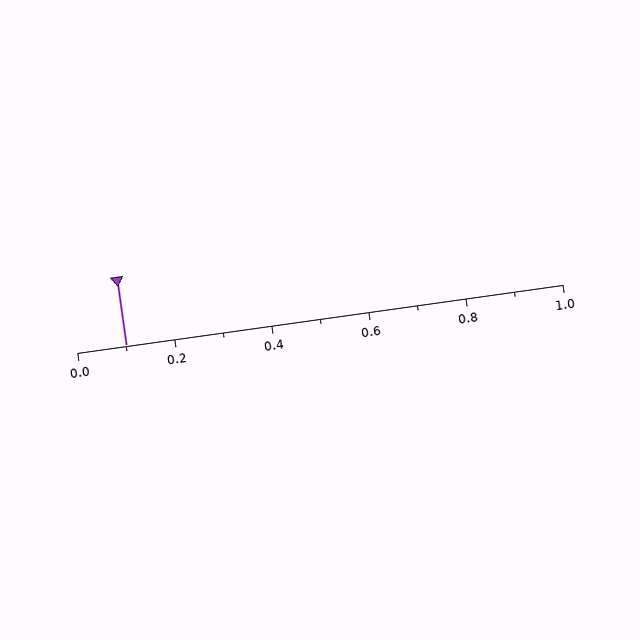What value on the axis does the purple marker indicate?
The marker indicates approximately 0.1.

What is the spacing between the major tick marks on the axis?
The major ticks are spaced 0.2 apart.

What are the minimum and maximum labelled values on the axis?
The axis runs from 0.0 to 1.0.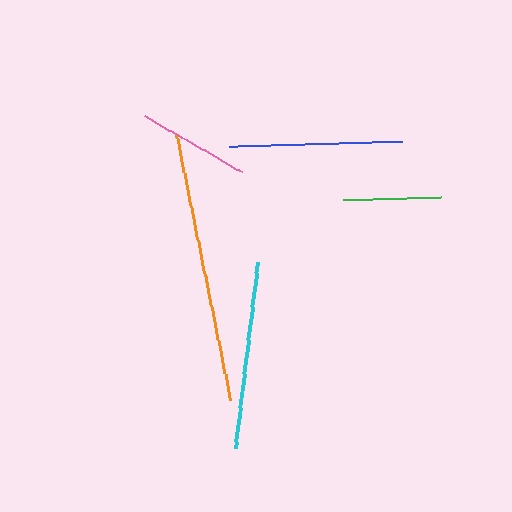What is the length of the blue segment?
The blue segment is approximately 173 pixels long.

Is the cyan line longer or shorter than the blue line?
The cyan line is longer than the blue line.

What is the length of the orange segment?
The orange segment is approximately 270 pixels long.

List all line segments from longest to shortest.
From longest to shortest: orange, cyan, blue, pink, green.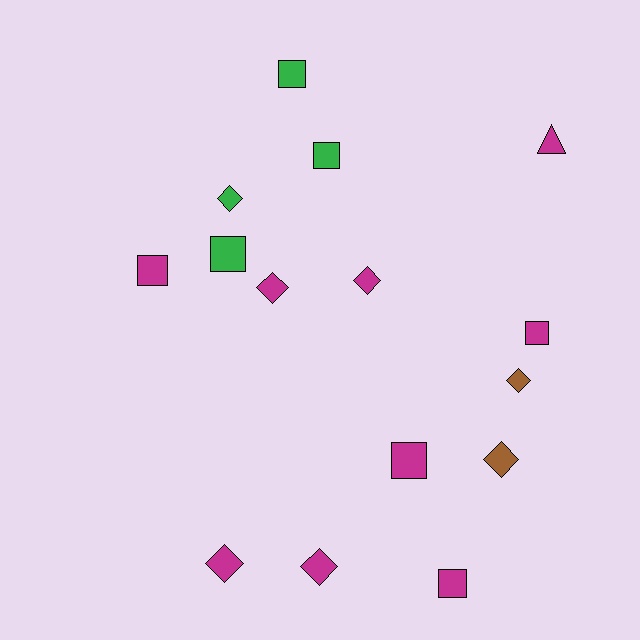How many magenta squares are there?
There are 4 magenta squares.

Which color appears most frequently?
Magenta, with 9 objects.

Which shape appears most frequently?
Square, with 7 objects.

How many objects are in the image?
There are 15 objects.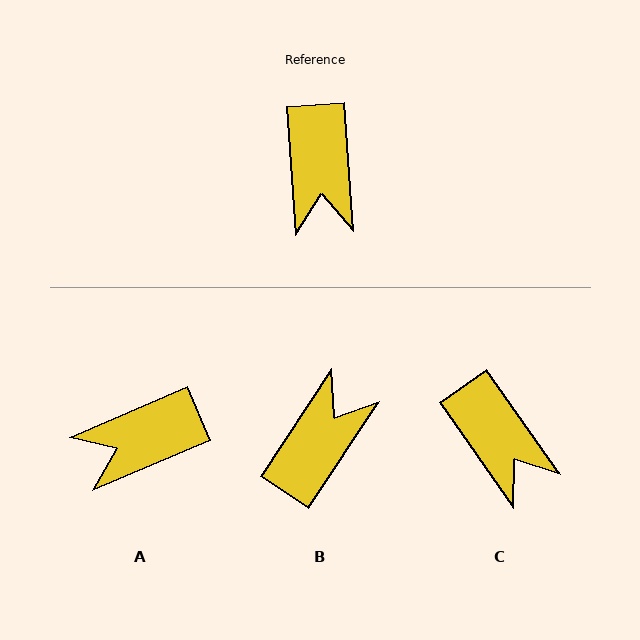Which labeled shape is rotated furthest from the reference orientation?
B, about 143 degrees away.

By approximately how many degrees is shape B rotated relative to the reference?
Approximately 143 degrees counter-clockwise.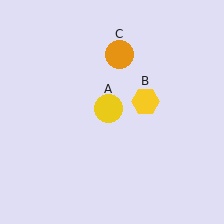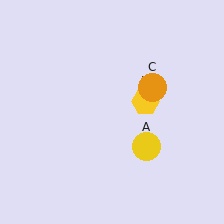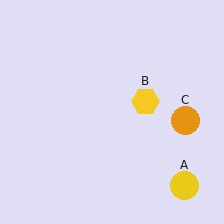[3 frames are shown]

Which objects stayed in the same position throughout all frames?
Yellow hexagon (object B) remained stationary.